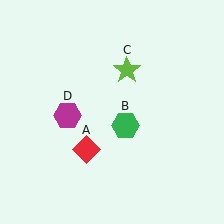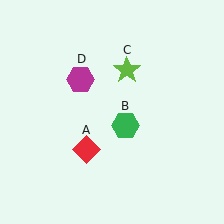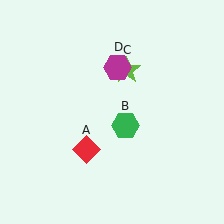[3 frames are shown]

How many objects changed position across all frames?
1 object changed position: magenta hexagon (object D).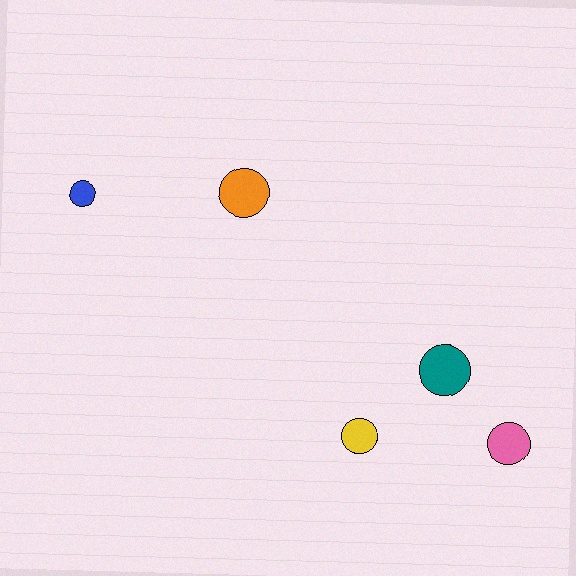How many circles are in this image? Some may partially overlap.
There are 5 circles.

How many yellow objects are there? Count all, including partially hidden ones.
There is 1 yellow object.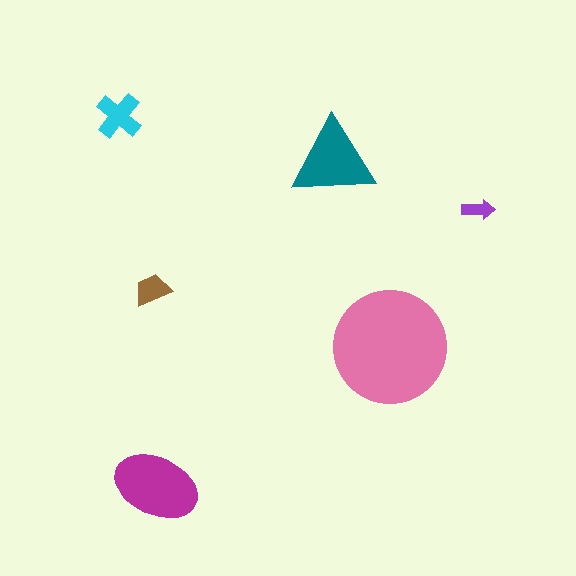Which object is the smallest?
The purple arrow.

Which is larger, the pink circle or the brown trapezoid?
The pink circle.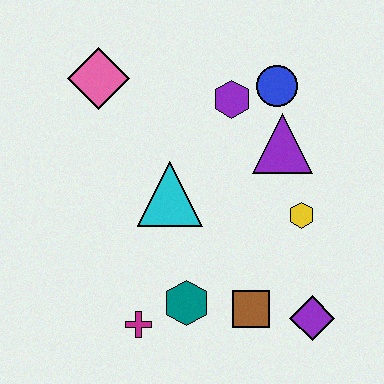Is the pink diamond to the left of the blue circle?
Yes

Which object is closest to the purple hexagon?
The blue circle is closest to the purple hexagon.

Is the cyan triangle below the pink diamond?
Yes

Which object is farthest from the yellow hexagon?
The pink diamond is farthest from the yellow hexagon.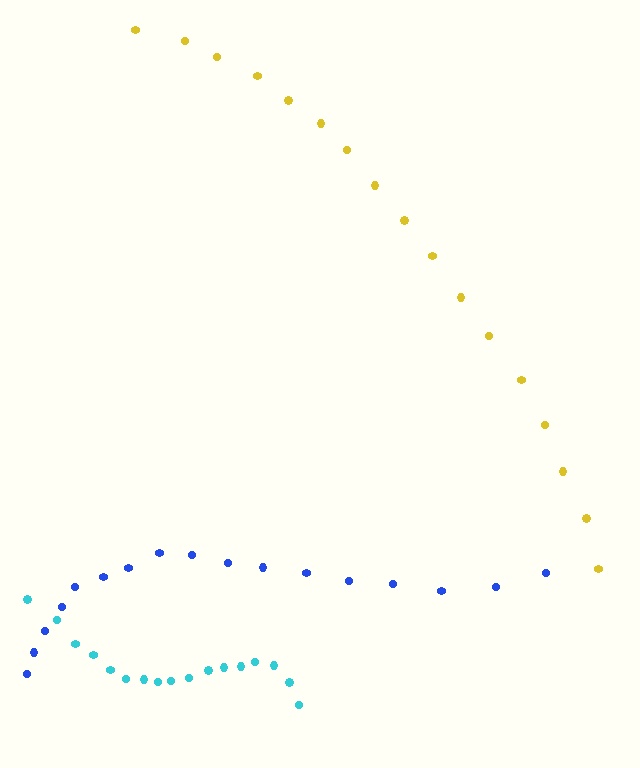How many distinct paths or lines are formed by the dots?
There are 3 distinct paths.